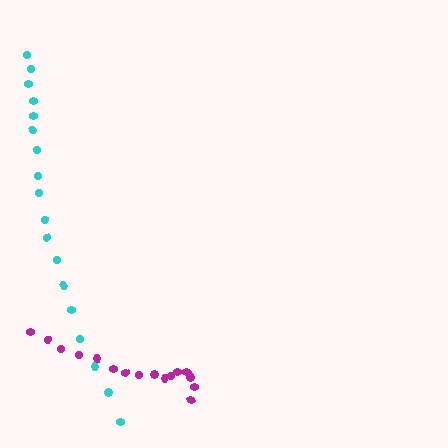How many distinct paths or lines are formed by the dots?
There are 2 distinct paths.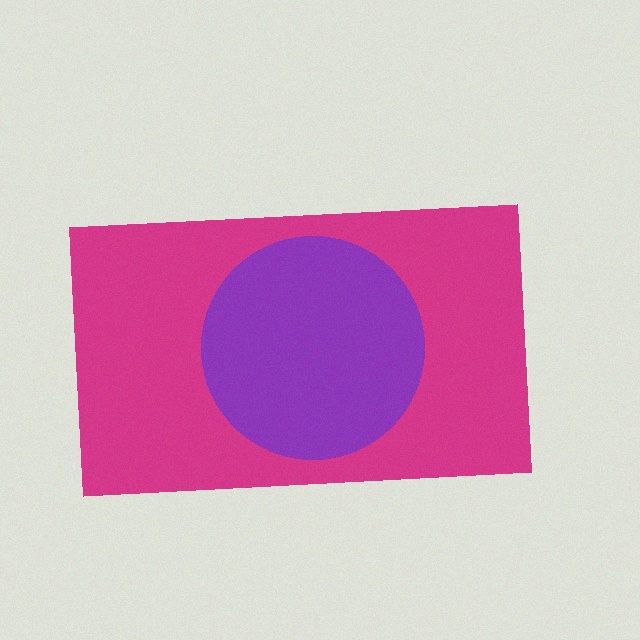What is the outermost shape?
The magenta rectangle.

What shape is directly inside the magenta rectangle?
The purple circle.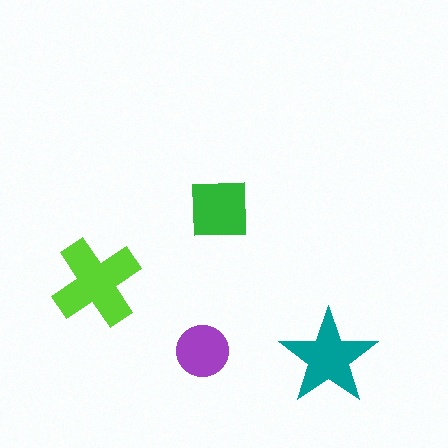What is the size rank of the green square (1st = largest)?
3rd.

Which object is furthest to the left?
The lime cross is leftmost.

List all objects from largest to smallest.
The lime cross, the teal star, the green square, the purple circle.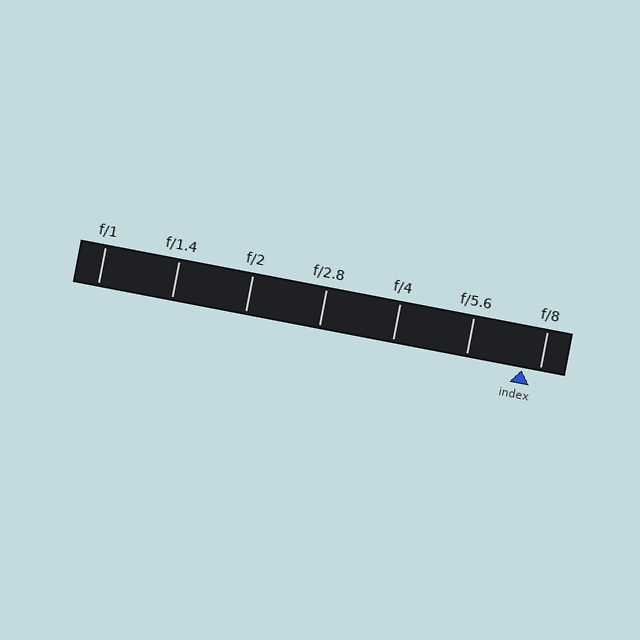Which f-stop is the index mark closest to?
The index mark is closest to f/8.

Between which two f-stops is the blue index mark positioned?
The index mark is between f/5.6 and f/8.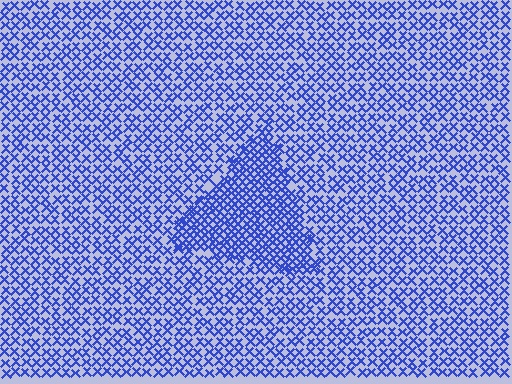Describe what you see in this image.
The image contains small blue elements arranged at two different densities. A triangle-shaped region is visible where the elements are more densely packed than the surrounding area.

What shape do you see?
I see a triangle.